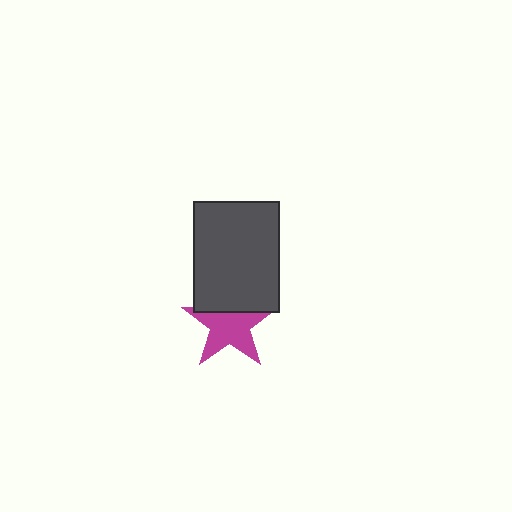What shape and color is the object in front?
The object in front is a dark gray rectangle.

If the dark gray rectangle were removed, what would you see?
You would see the complete magenta star.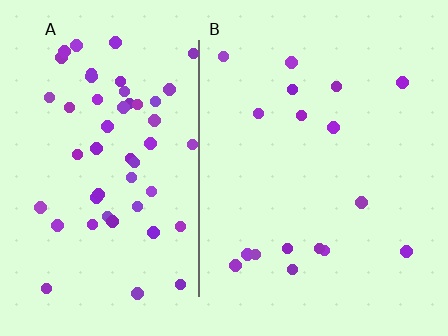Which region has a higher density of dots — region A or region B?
A (the left).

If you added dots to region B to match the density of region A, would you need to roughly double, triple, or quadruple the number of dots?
Approximately triple.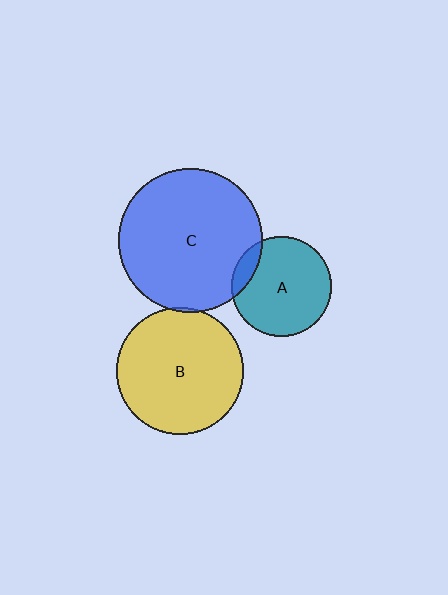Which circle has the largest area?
Circle C (blue).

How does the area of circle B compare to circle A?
Approximately 1.6 times.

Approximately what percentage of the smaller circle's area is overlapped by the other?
Approximately 5%.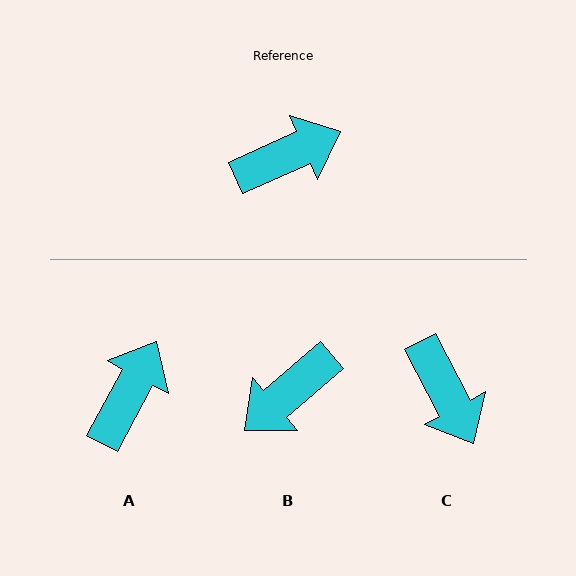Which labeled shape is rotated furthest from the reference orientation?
B, about 163 degrees away.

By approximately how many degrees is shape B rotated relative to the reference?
Approximately 163 degrees clockwise.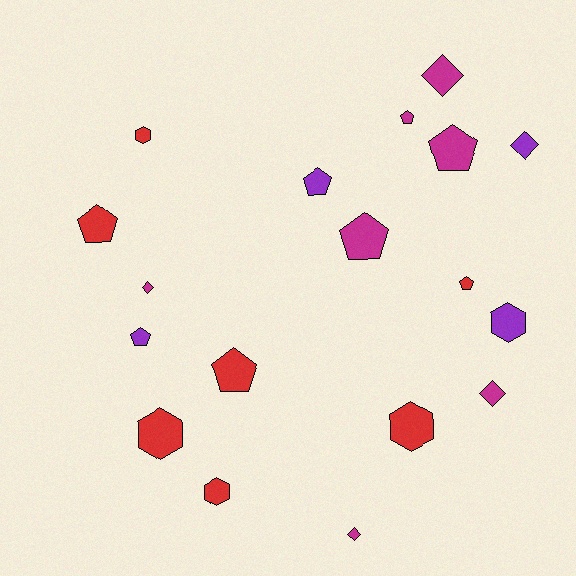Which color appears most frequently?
Red, with 7 objects.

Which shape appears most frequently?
Pentagon, with 8 objects.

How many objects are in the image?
There are 18 objects.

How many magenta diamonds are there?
There are 4 magenta diamonds.